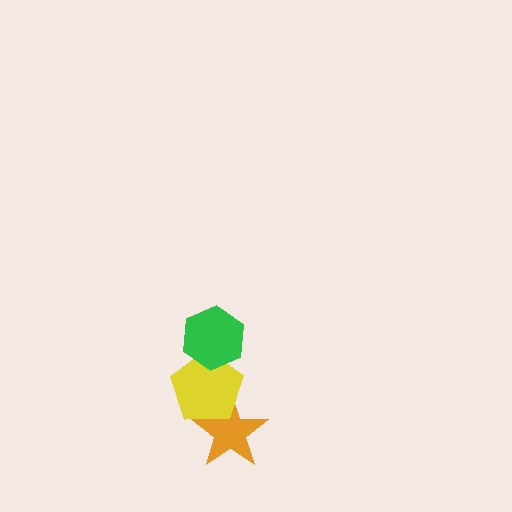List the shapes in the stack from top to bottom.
From top to bottom: the green hexagon, the yellow pentagon, the orange star.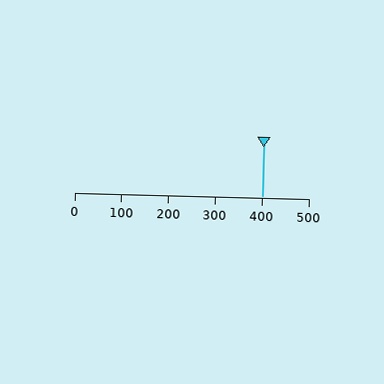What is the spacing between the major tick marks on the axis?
The major ticks are spaced 100 apart.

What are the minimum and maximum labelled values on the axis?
The axis runs from 0 to 500.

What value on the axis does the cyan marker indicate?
The marker indicates approximately 400.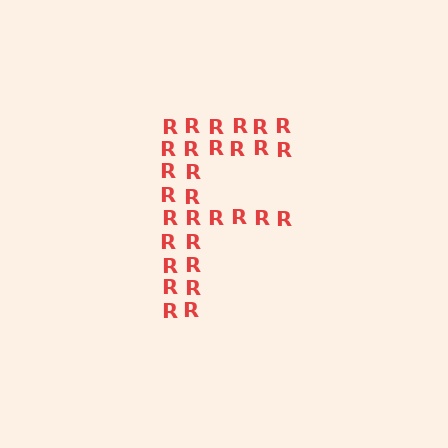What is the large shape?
The large shape is the letter F.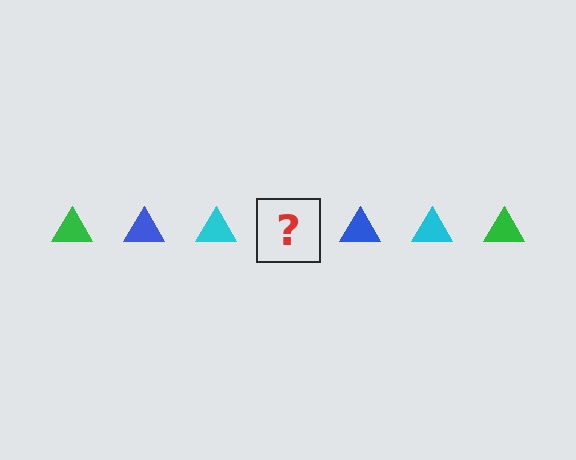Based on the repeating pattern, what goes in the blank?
The blank should be a green triangle.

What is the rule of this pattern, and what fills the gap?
The rule is that the pattern cycles through green, blue, cyan triangles. The gap should be filled with a green triangle.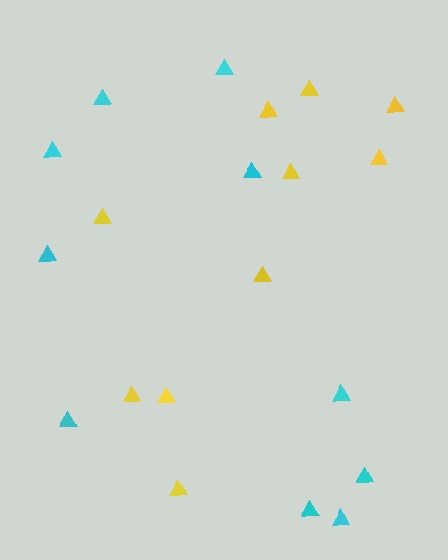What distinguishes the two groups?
There are 2 groups: one group of cyan triangles (10) and one group of yellow triangles (10).